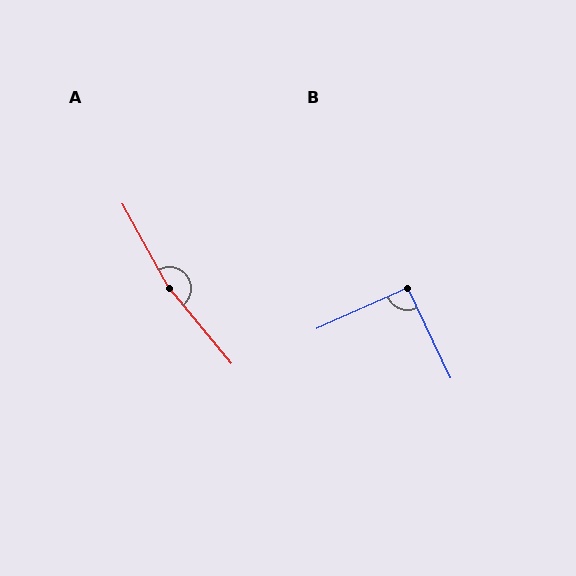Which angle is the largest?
A, at approximately 170 degrees.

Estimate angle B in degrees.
Approximately 91 degrees.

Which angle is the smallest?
B, at approximately 91 degrees.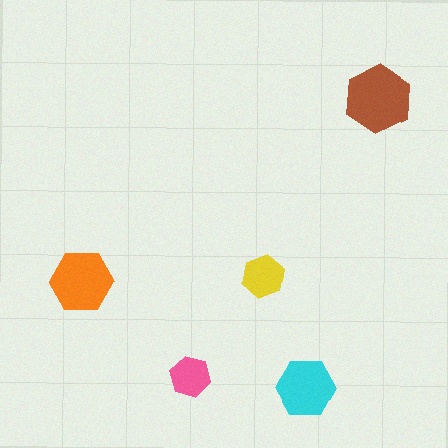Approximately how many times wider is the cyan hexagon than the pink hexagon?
About 1.5 times wider.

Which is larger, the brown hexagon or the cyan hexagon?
The brown one.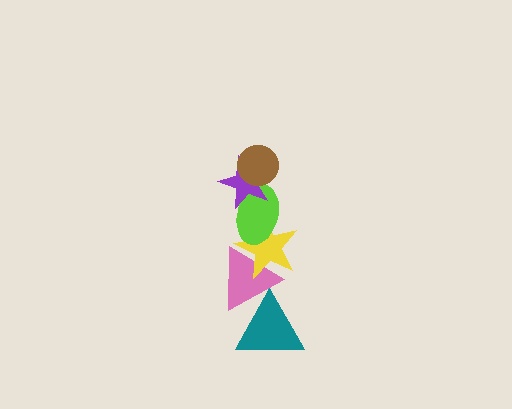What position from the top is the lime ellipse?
The lime ellipse is 3rd from the top.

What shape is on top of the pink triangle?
The yellow star is on top of the pink triangle.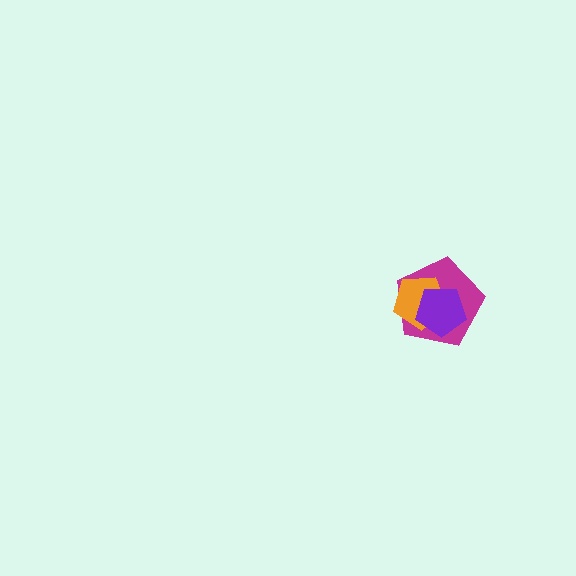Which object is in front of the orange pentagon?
The purple pentagon is in front of the orange pentagon.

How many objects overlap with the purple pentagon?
2 objects overlap with the purple pentagon.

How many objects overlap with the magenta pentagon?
2 objects overlap with the magenta pentagon.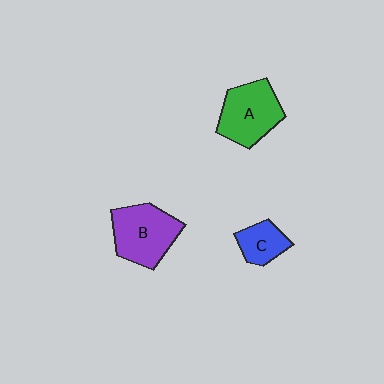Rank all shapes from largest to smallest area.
From largest to smallest: B (purple), A (green), C (blue).